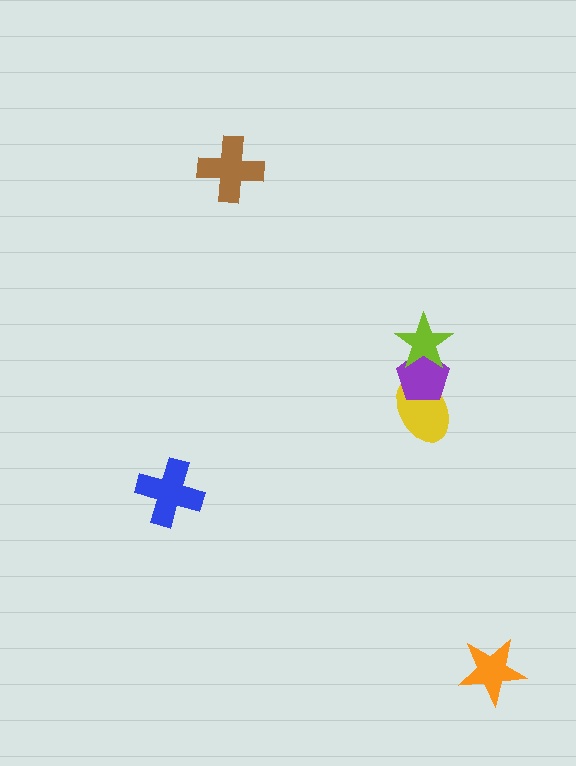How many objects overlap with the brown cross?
0 objects overlap with the brown cross.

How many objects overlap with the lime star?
1 object overlaps with the lime star.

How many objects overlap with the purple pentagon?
2 objects overlap with the purple pentagon.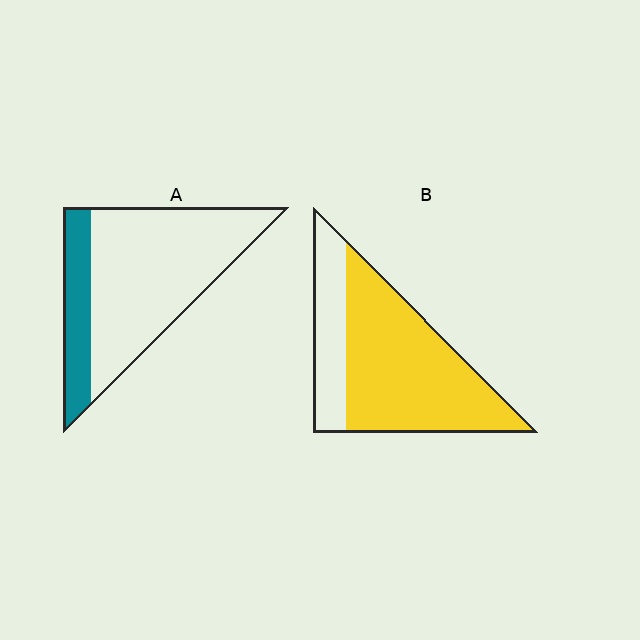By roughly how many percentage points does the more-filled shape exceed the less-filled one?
By roughly 50 percentage points (B over A).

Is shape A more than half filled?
No.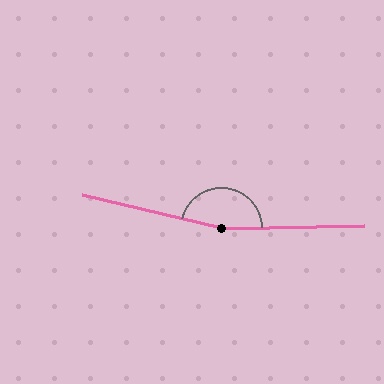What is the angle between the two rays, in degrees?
Approximately 165 degrees.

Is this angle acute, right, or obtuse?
It is obtuse.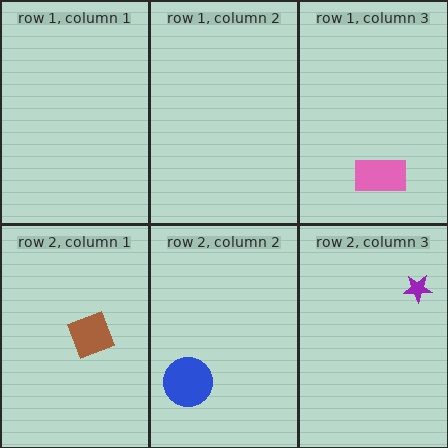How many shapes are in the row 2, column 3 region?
1.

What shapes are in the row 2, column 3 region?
The purple star.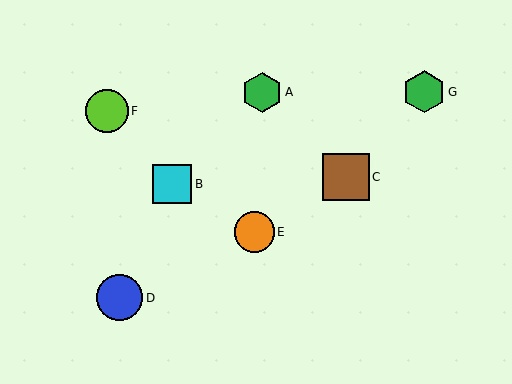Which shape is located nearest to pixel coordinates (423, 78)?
The green hexagon (labeled G) at (424, 92) is nearest to that location.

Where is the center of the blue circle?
The center of the blue circle is at (120, 298).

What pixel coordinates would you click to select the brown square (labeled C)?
Click at (346, 177) to select the brown square C.